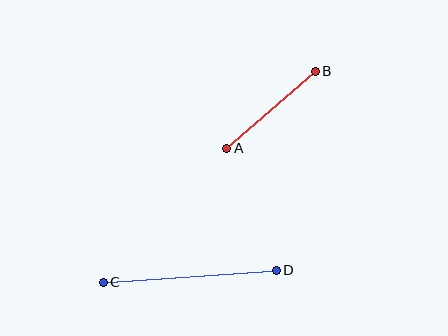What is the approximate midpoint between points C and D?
The midpoint is at approximately (190, 276) pixels.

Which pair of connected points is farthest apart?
Points C and D are farthest apart.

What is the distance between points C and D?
The distance is approximately 174 pixels.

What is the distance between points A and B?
The distance is approximately 117 pixels.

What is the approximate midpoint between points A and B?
The midpoint is at approximately (271, 110) pixels.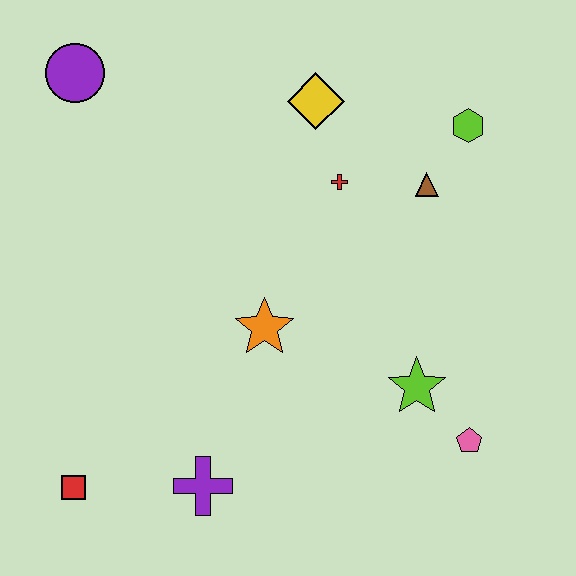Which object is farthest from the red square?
The lime hexagon is farthest from the red square.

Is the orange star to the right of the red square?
Yes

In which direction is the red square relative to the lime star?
The red square is to the left of the lime star.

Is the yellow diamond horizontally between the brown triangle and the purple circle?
Yes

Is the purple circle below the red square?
No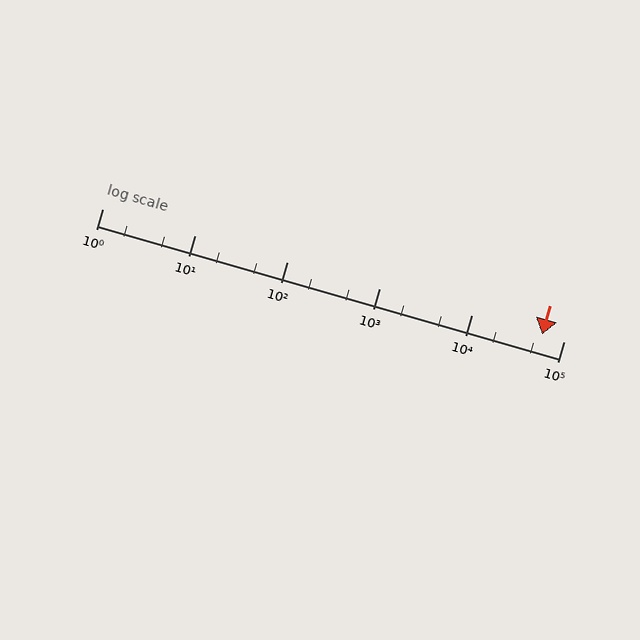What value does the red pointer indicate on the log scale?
The pointer indicates approximately 58000.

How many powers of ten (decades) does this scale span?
The scale spans 5 decades, from 1 to 100000.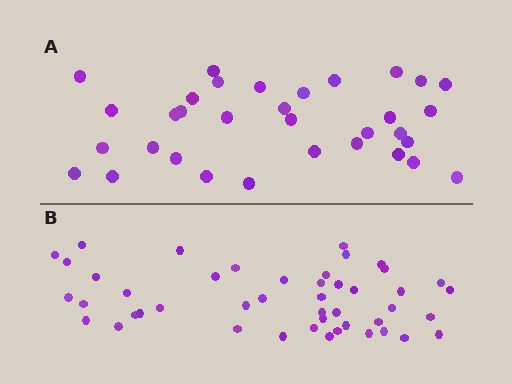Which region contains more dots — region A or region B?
Region B (the bottom region) has more dots.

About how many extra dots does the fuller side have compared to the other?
Region B has approximately 15 more dots than region A.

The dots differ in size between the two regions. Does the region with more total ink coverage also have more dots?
No. Region A has more total ink coverage because its dots are larger, but region B actually contains more individual dots. Total area can be misleading — the number of items is what matters here.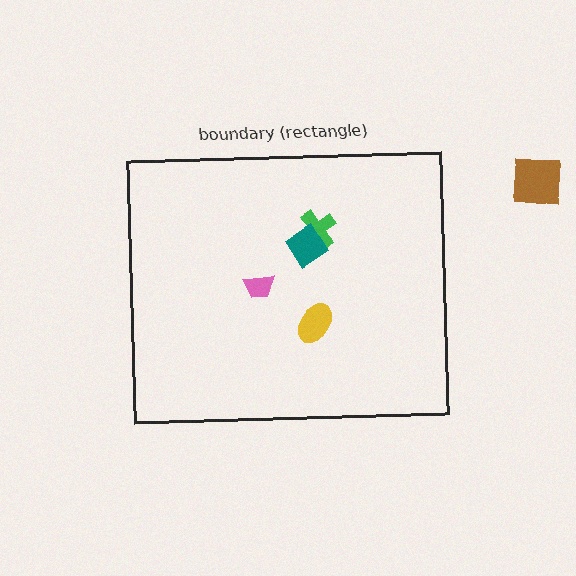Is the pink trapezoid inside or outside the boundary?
Inside.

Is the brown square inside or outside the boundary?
Outside.